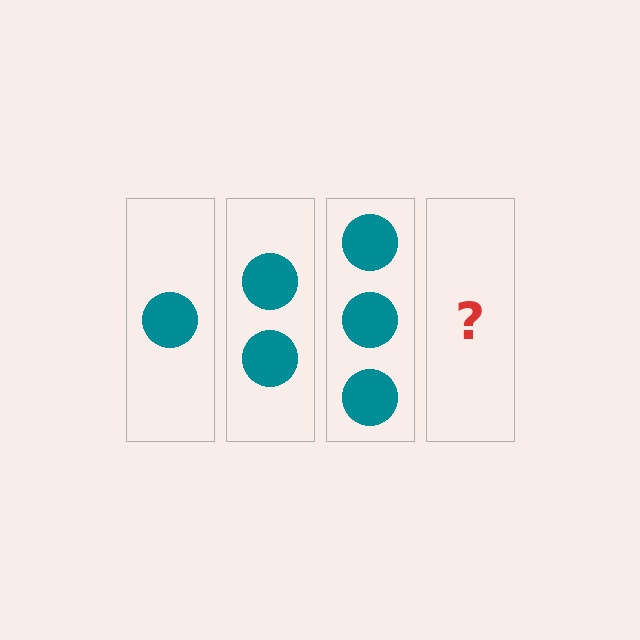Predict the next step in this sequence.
The next step is 4 circles.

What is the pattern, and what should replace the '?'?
The pattern is that each step adds one more circle. The '?' should be 4 circles.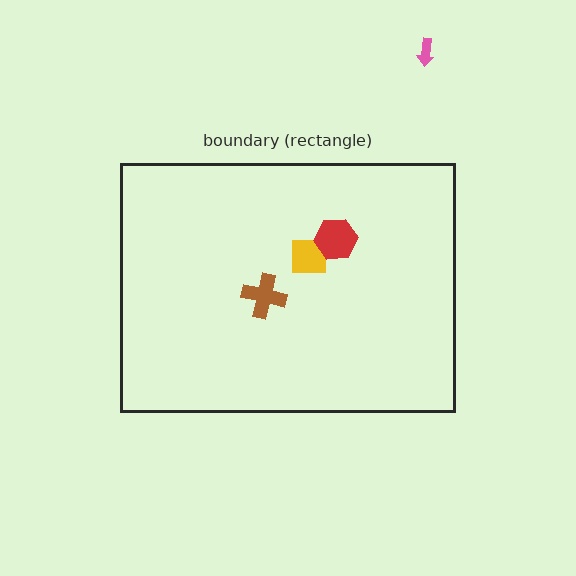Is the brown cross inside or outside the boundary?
Inside.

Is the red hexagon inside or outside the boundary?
Inside.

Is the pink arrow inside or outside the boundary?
Outside.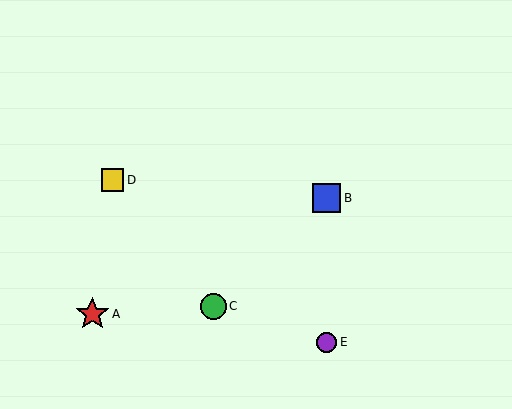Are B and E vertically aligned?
Yes, both are at x≈327.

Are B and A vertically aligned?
No, B is at x≈327 and A is at x≈92.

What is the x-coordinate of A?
Object A is at x≈92.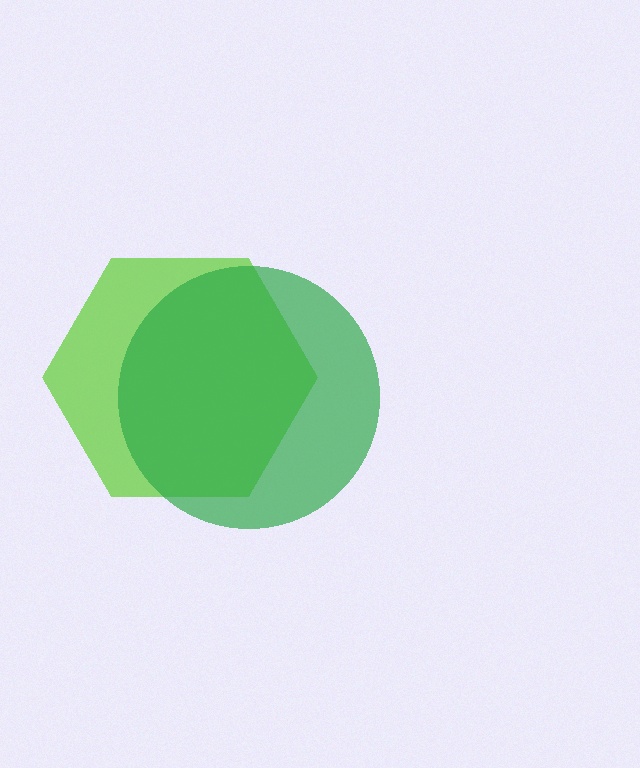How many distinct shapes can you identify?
There are 2 distinct shapes: a lime hexagon, a green circle.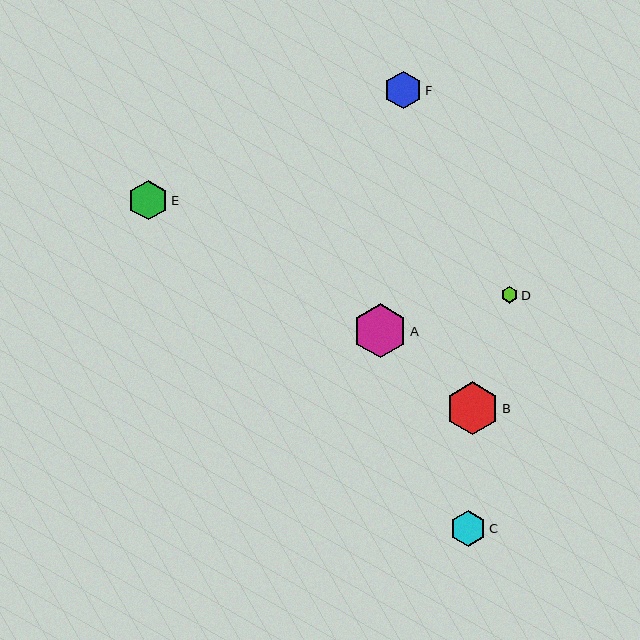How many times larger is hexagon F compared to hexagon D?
Hexagon F is approximately 2.2 times the size of hexagon D.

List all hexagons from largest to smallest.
From largest to smallest: A, B, E, F, C, D.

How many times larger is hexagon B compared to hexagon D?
Hexagon B is approximately 3.1 times the size of hexagon D.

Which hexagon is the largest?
Hexagon A is the largest with a size of approximately 54 pixels.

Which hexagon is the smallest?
Hexagon D is the smallest with a size of approximately 17 pixels.